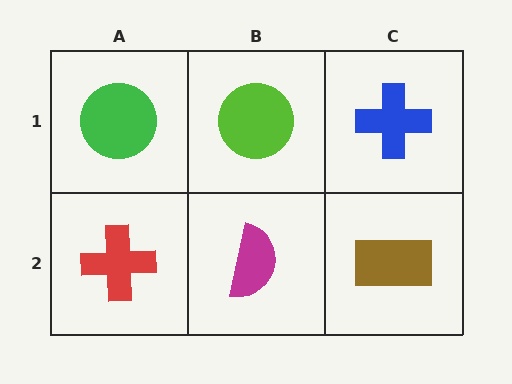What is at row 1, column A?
A green circle.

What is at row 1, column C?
A blue cross.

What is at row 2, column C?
A brown rectangle.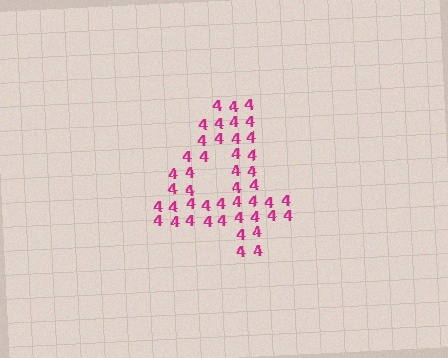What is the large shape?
The large shape is the digit 4.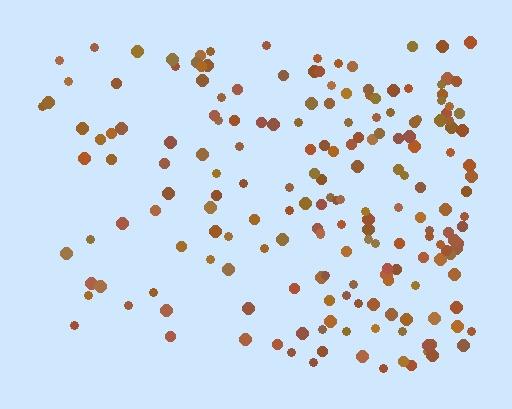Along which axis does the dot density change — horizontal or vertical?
Horizontal.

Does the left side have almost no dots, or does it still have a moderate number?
Still a moderate number, just noticeably fewer than the right.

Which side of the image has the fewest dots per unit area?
The left.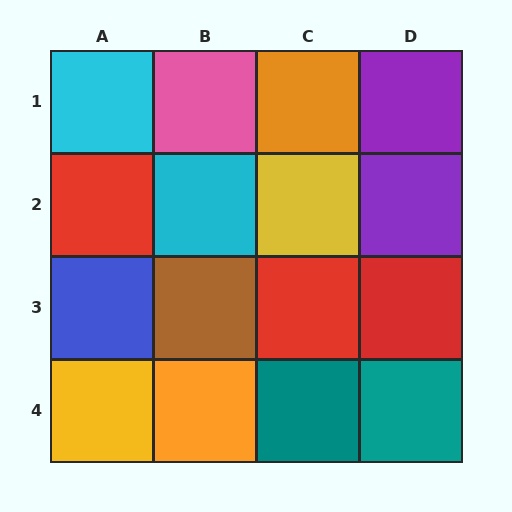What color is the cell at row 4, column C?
Teal.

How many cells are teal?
2 cells are teal.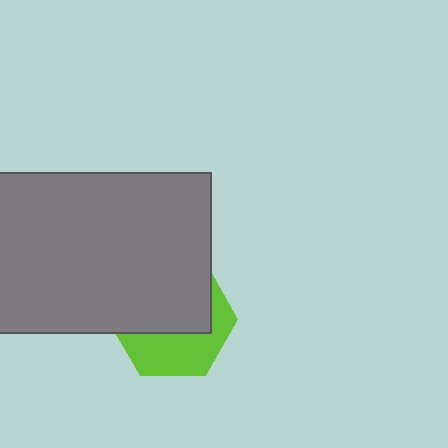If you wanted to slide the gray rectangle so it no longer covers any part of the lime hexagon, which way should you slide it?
Slide it up — that is the most direct way to separate the two shapes.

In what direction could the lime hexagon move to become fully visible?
The lime hexagon could move down. That would shift it out from behind the gray rectangle entirely.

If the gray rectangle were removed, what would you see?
You would see the complete lime hexagon.